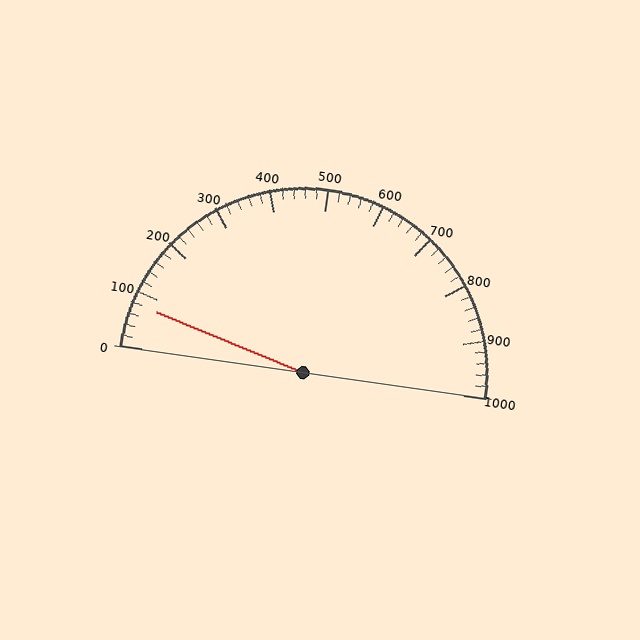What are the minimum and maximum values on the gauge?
The gauge ranges from 0 to 1000.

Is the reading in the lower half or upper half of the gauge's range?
The reading is in the lower half of the range (0 to 1000).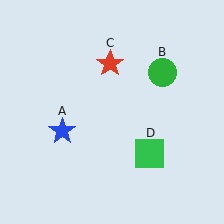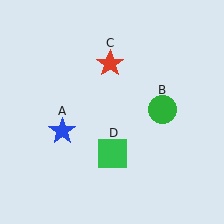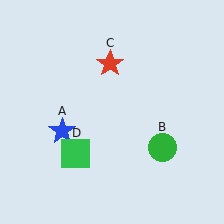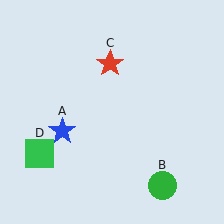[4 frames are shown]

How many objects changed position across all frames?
2 objects changed position: green circle (object B), green square (object D).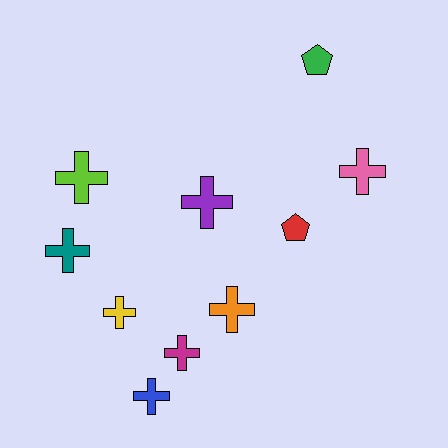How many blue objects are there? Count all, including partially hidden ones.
There is 1 blue object.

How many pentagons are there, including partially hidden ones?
There are 2 pentagons.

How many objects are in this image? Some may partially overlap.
There are 10 objects.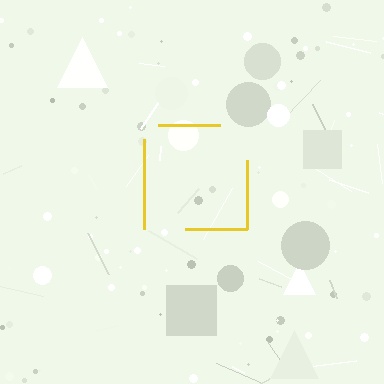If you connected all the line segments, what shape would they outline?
They would outline a square.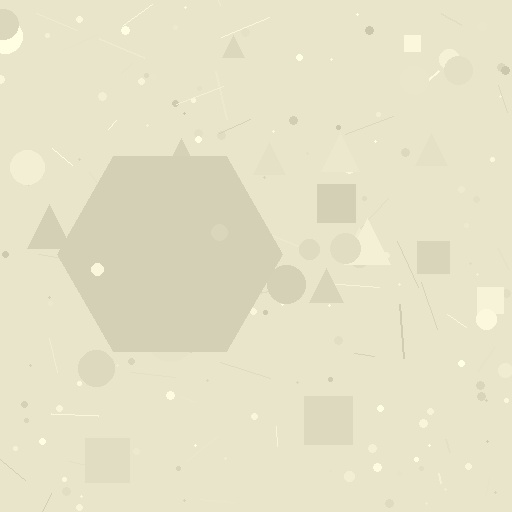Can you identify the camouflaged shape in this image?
The camouflaged shape is a hexagon.